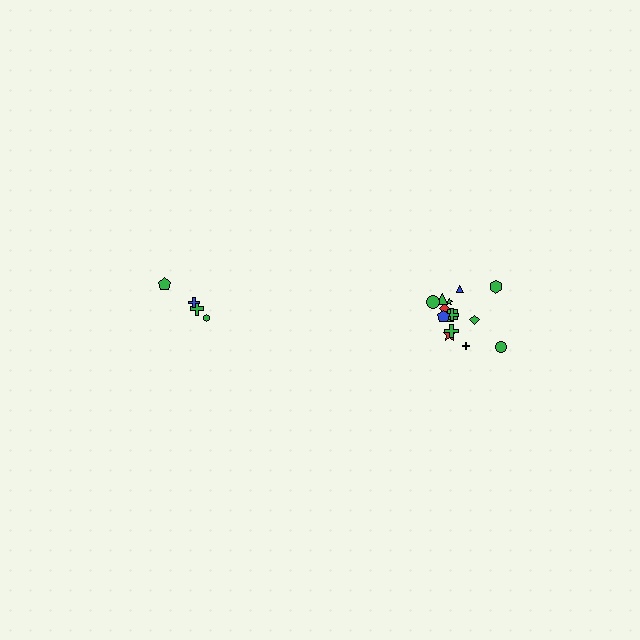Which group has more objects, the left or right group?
The right group.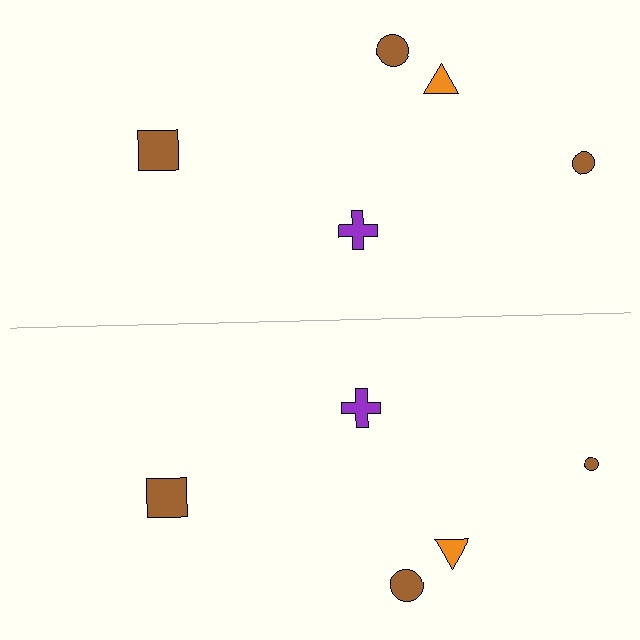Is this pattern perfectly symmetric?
No, the pattern is not perfectly symmetric. The brown circle on the bottom side has a different size than its mirror counterpart.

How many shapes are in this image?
There are 10 shapes in this image.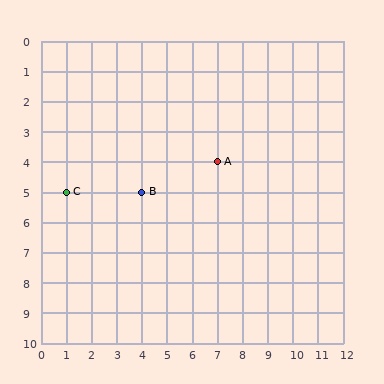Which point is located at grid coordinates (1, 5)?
Point C is at (1, 5).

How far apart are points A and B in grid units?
Points A and B are 3 columns and 1 row apart (about 3.2 grid units diagonally).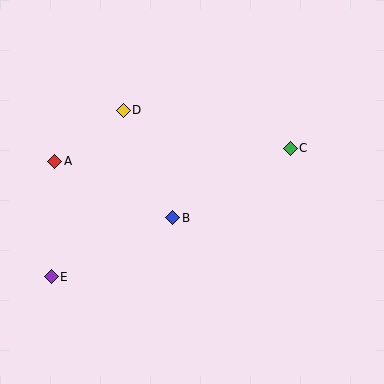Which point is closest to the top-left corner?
Point D is closest to the top-left corner.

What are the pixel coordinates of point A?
Point A is at (55, 161).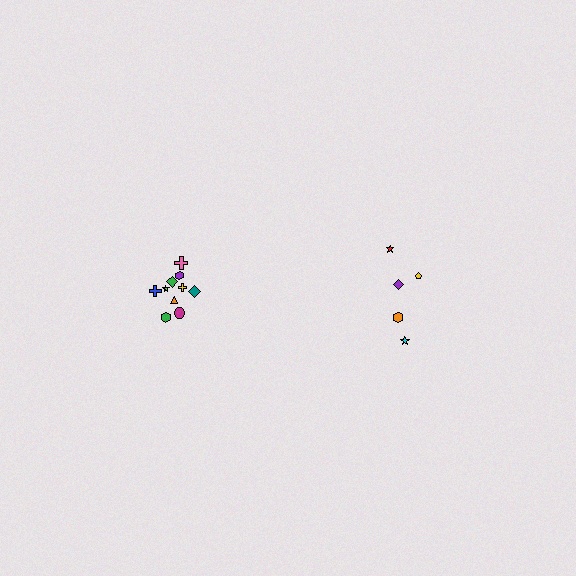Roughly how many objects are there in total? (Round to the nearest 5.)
Roughly 15 objects in total.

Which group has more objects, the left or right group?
The left group.